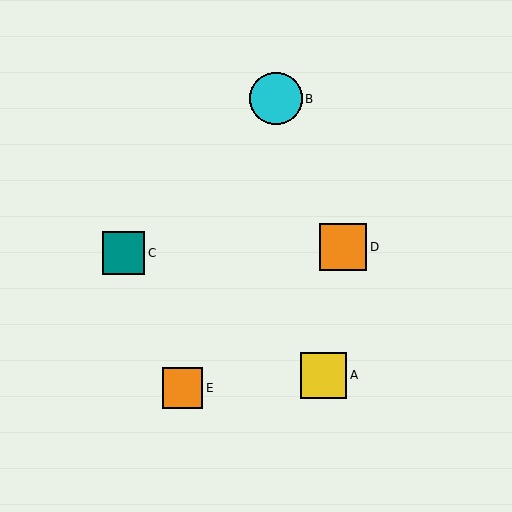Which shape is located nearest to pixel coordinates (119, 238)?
The teal square (labeled C) at (123, 253) is nearest to that location.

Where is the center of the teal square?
The center of the teal square is at (123, 253).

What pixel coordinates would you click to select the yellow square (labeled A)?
Click at (324, 375) to select the yellow square A.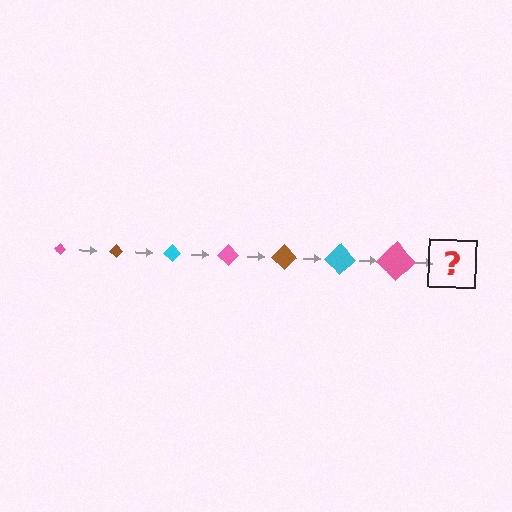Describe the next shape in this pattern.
It should be a brown diamond, larger than the previous one.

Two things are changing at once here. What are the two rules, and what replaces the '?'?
The two rules are that the diamond grows larger each step and the color cycles through pink, brown, and cyan. The '?' should be a brown diamond, larger than the previous one.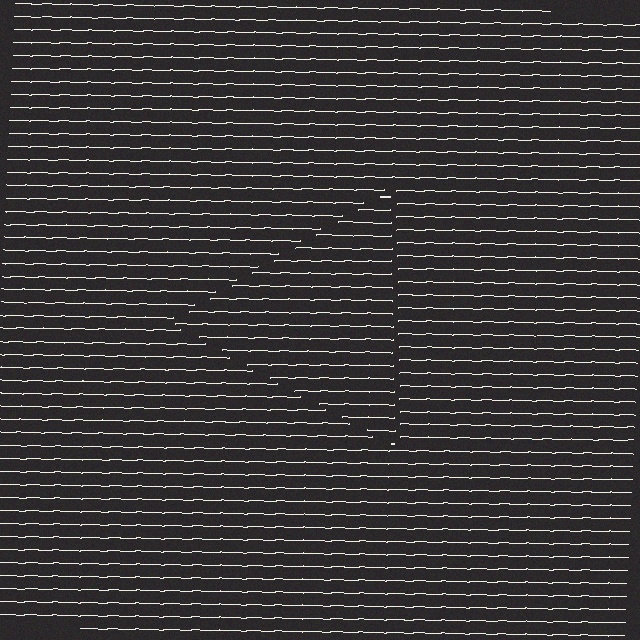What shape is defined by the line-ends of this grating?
An illusory triangle. The interior of the shape contains the same grating, shifted by half a period — the contour is defined by the phase discontinuity where line-ends from the inner and outer gratings abut.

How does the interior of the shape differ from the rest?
The interior of the shape contains the same grating, shifted by half a period — the contour is defined by the phase discontinuity where line-ends from the inner and outer gratings abut.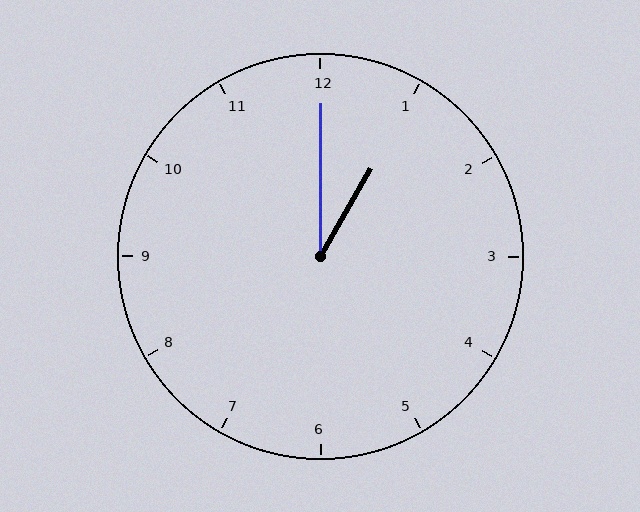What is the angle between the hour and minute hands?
Approximately 30 degrees.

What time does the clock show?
1:00.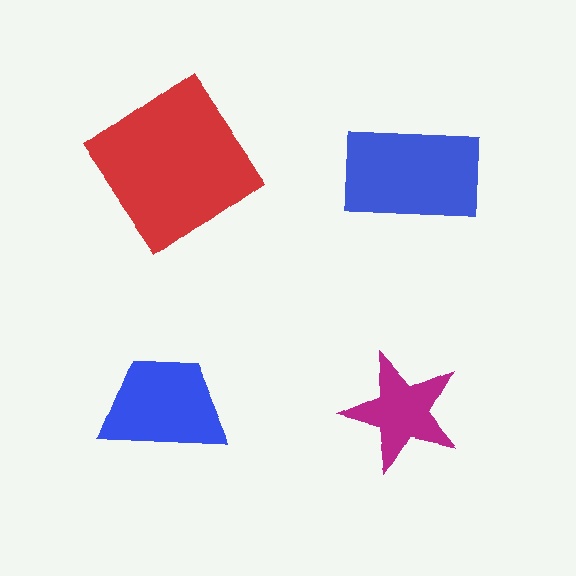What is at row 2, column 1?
A blue trapezoid.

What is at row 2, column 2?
A magenta star.